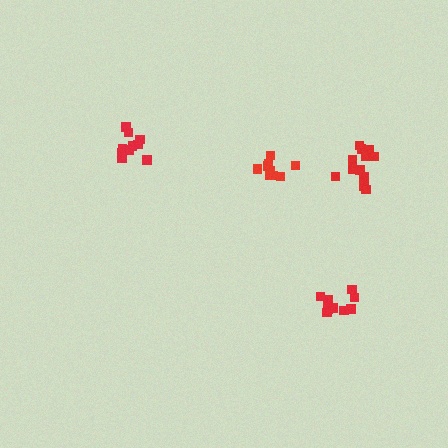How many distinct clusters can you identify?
There are 4 distinct clusters.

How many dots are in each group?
Group 1: 12 dots, Group 2: 9 dots, Group 3: 10 dots, Group 4: 9 dots (40 total).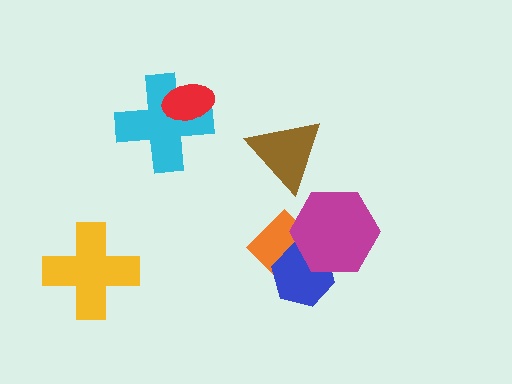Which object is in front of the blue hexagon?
The magenta hexagon is in front of the blue hexagon.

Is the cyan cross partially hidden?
Yes, it is partially covered by another shape.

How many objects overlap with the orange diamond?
2 objects overlap with the orange diamond.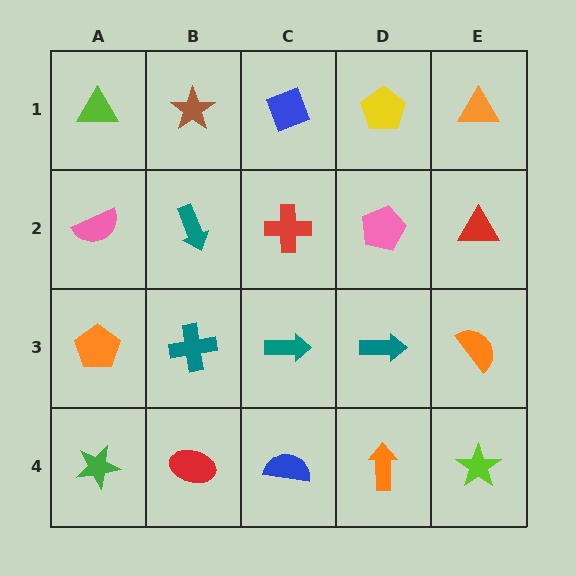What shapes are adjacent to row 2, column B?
A brown star (row 1, column B), a teal cross (row 3, column B), a pink semicircle (row 2, column A), a red cross (row 2, column C).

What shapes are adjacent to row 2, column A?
A lime triangle (row 1, column A), an orange pentagon (row 3, column A), a teal arrow (row 2, column B).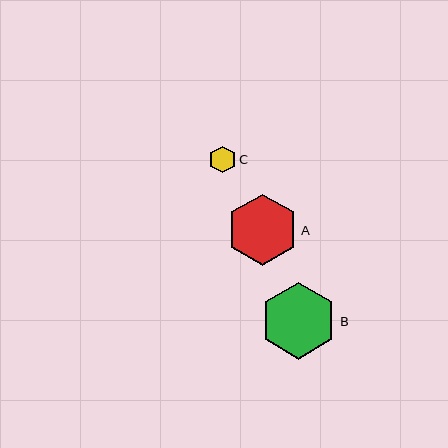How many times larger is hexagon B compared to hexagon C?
Hexagon B is approximately 2.8 times the size of hexagon C.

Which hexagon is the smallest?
Hexagon C is the smallest with a size of approximately 27 pixels.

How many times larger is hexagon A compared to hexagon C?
Hexagon A is approximately 2.6 times the size of hexagon C.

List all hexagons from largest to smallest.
From largest to smallest: B, A, C.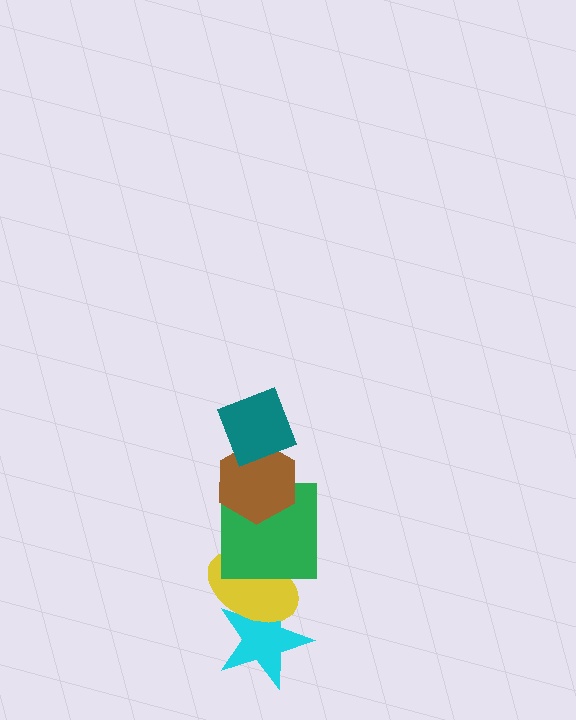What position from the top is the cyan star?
The cyan star is 5th from the top.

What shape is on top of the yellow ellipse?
The green square is on top of the yellow ellipse.